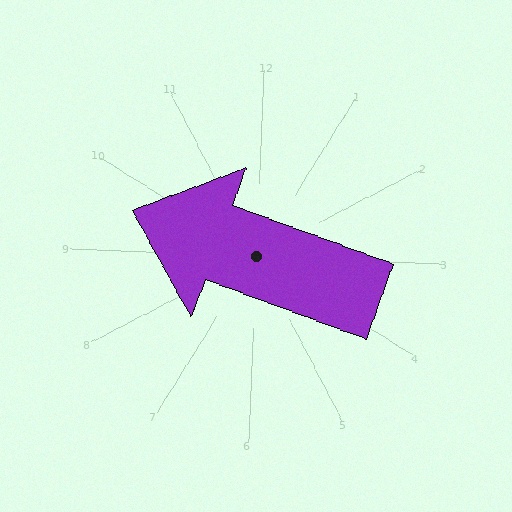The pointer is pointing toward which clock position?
Roughly 10 o'clock.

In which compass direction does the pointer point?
West.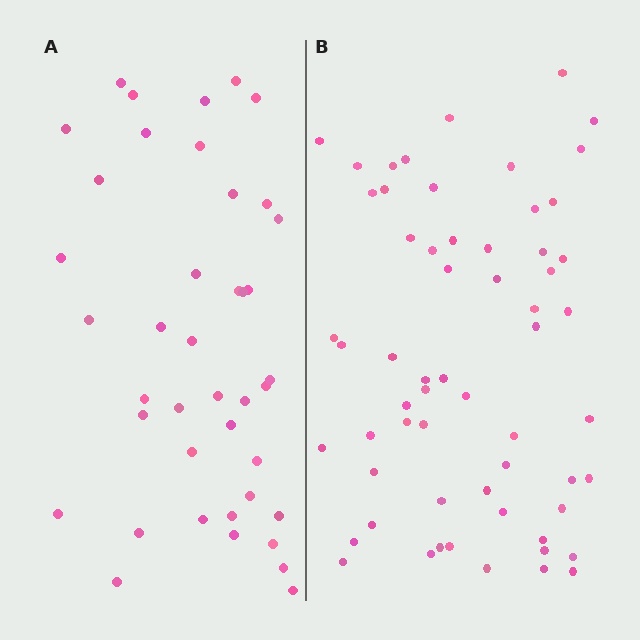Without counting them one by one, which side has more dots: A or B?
Region B (the right region) has more dots.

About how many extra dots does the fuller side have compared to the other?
Region B has approximately 20 more dots than region A.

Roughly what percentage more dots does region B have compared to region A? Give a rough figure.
About 45% more.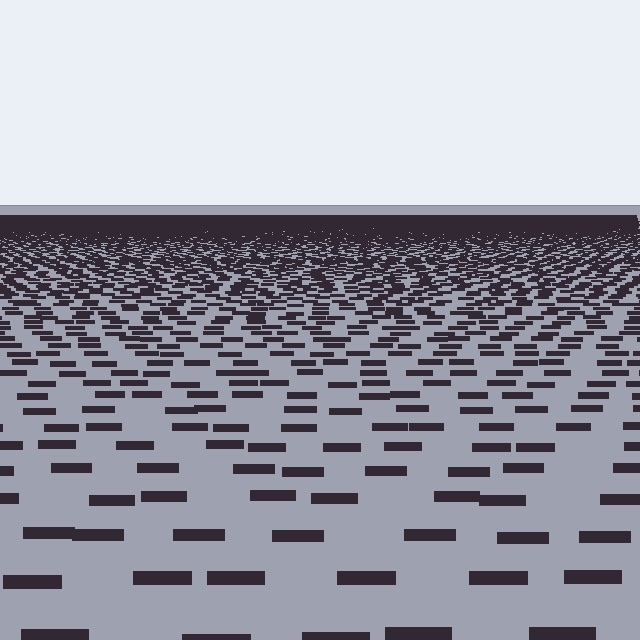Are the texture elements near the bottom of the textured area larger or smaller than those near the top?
Larger. Near the bottom, elements are closer to the viewer and appear at a bigger on-screen size.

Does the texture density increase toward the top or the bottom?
Density increases toward the top.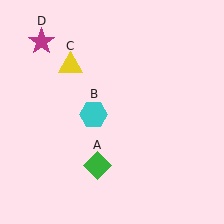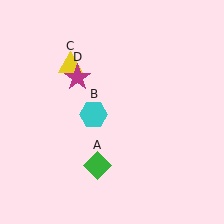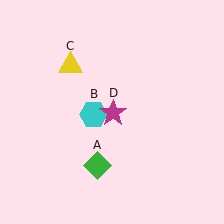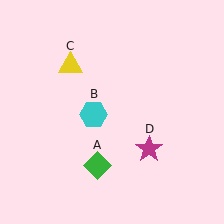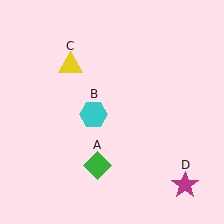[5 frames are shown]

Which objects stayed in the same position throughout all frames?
Green diamond (object A) and cyan hexagon (object B) and yellow triangle (object C) remained stationary.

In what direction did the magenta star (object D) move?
The magenta star (object D) moved down and to the right.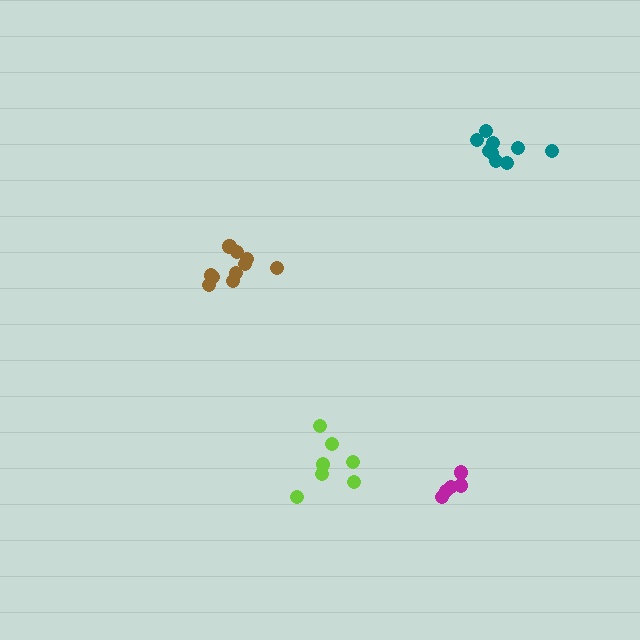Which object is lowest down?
The magenta cluster is bottommost.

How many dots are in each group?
Group 1: 9 dots, Group 2: 10 dots, Group 3: 7 dots, Group 4: 6 dots (32 total).